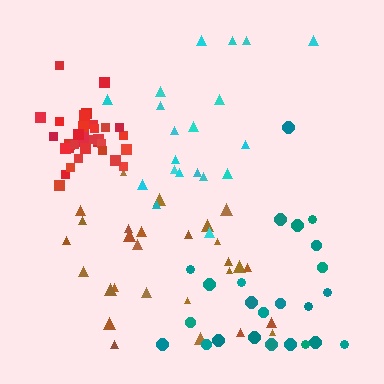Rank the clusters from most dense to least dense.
red, brown, teal, cyan.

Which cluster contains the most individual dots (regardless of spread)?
Red (33).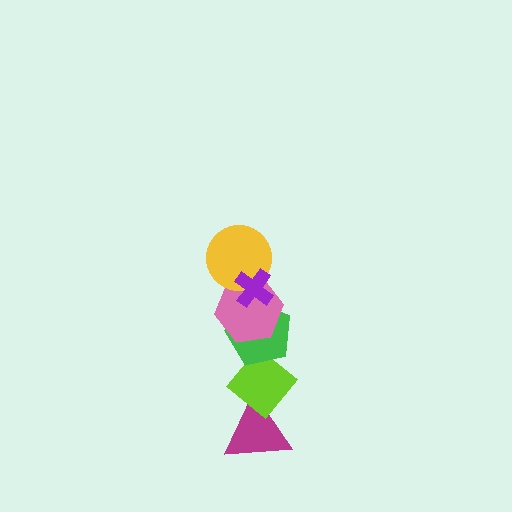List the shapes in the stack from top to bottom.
From top to bottom: the purple cross, the yellow circle, the pink hexagon, the green pentagon, the lime diamond, the magenta triangle.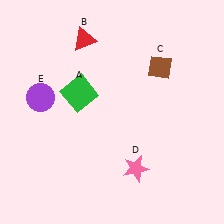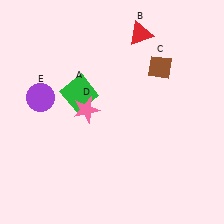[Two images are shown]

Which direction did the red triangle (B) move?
The red triangle (B) moved right.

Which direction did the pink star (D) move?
The pink star (D) moved up.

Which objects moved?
The objects that moved are: the red triangle (B), the pink star (D).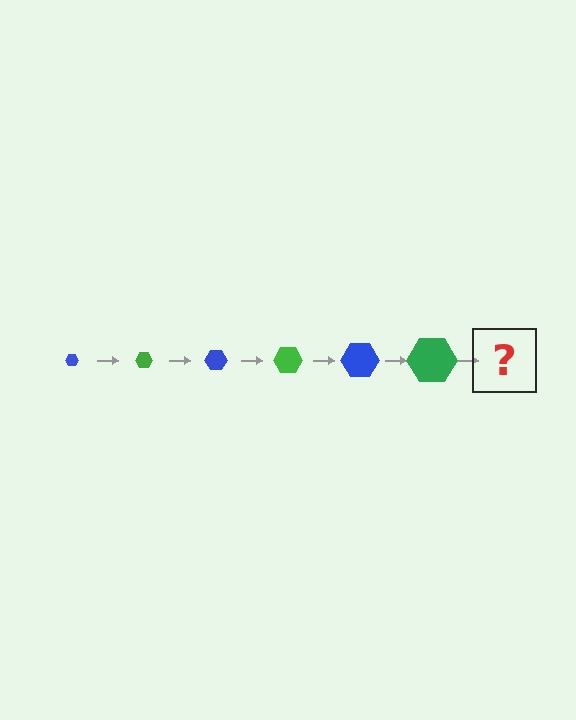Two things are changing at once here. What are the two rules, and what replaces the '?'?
The two rules are that the hexagon grows larger each step and the color cycles through blue and green. The '?' should be a blue hexagon, larger than the previous one.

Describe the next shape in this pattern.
It should be a blue hexagon, larger than the previous one.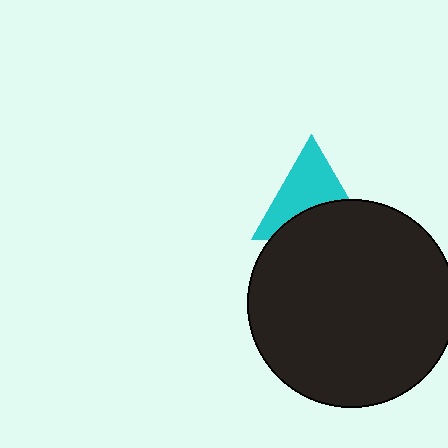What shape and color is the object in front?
The object in front is a black circle.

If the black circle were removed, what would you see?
You would see the complete cyan triangle.